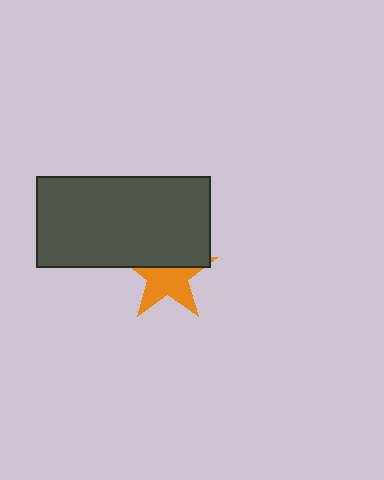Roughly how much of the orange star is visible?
About half of it is visible (roughly 59%).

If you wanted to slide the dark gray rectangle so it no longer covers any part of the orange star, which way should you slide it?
Slide it up — that is the most direct way to separate the two shapes.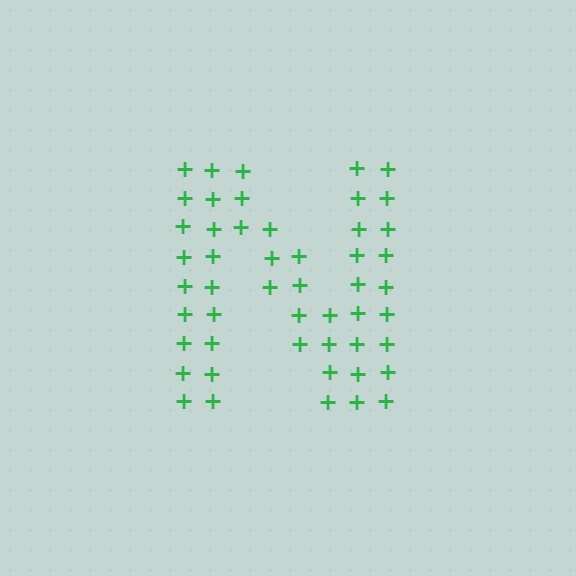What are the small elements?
The small elements are plus signs.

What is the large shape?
The large shape is the letter N.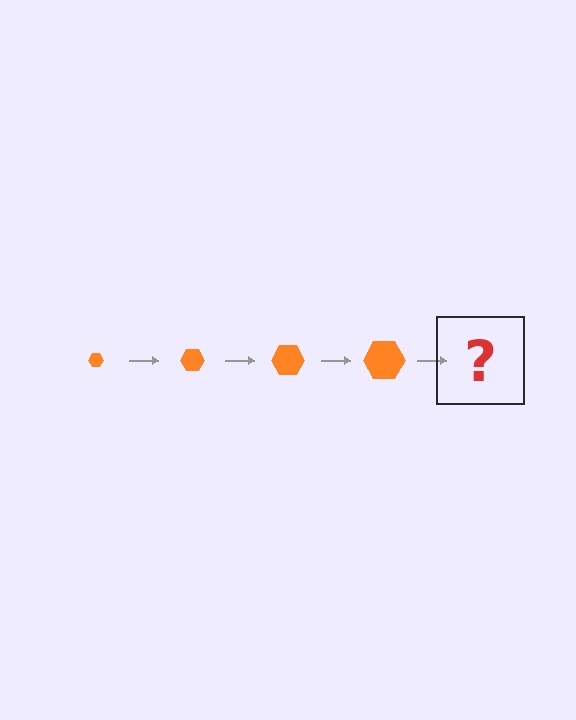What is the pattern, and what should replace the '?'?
The pattern is that the hexagon gets progressively larger each step. The '?' should be an orange hexagon, larger than the previous one.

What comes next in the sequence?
The next element should be an orange hexagon, larger than the previous one.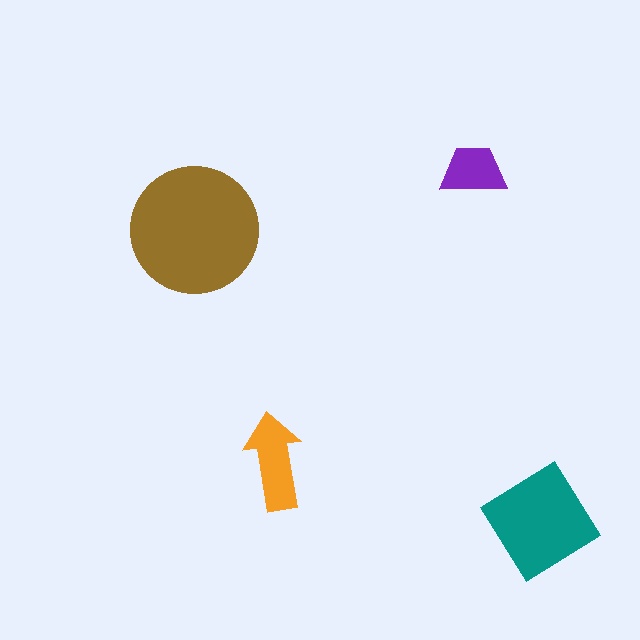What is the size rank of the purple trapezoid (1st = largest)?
4th.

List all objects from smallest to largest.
The purple trapezoid, the orange arrow, the teal diamond, the brown circle.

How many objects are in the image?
There are 4 objects in the image.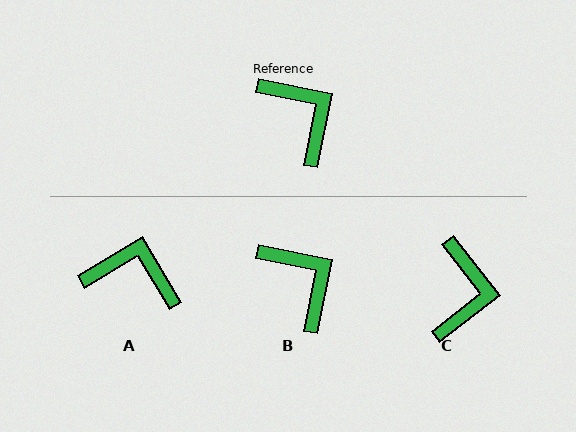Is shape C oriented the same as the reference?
No, it is off by about 41 degrees.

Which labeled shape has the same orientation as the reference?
B.